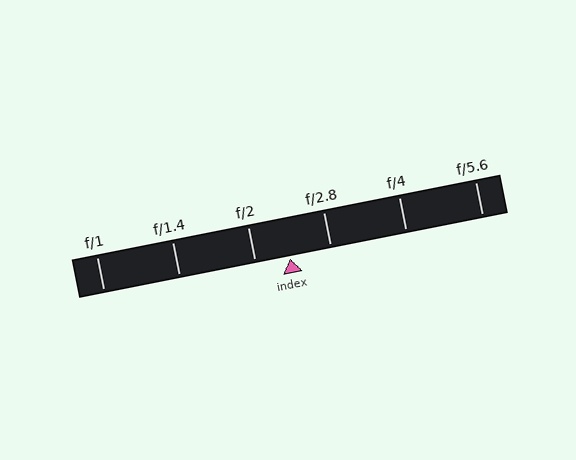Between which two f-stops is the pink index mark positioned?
The index mark is between f/2 and f/2.8.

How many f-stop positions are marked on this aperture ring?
There are 6 f-stop positions marked.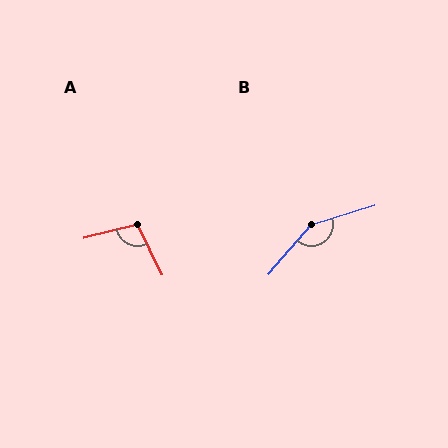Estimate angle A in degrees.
Approximately 102 degrees.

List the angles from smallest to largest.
A (102°), B (147°).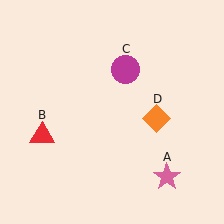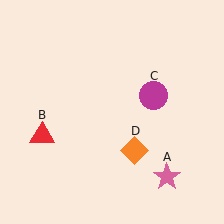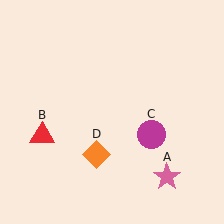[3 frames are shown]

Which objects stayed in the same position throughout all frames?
Pink star (object A) and red triangle (object B) remained stationary.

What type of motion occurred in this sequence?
The magenta circle (object C), orange diamond (object D) rotated clockwise around the center of the scene.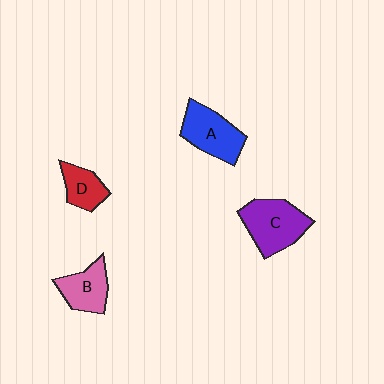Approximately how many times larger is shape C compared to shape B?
Approximately 1.4 times.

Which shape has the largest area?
Shape C (purple).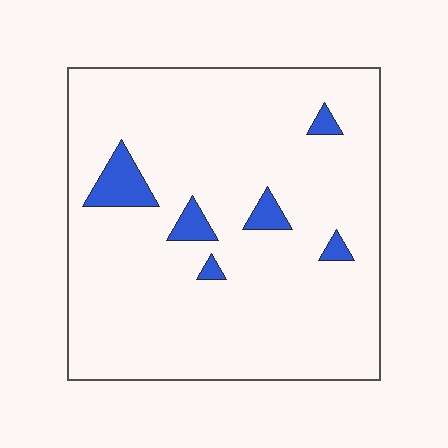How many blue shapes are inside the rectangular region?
6.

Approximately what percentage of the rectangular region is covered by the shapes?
Approximately 5%.